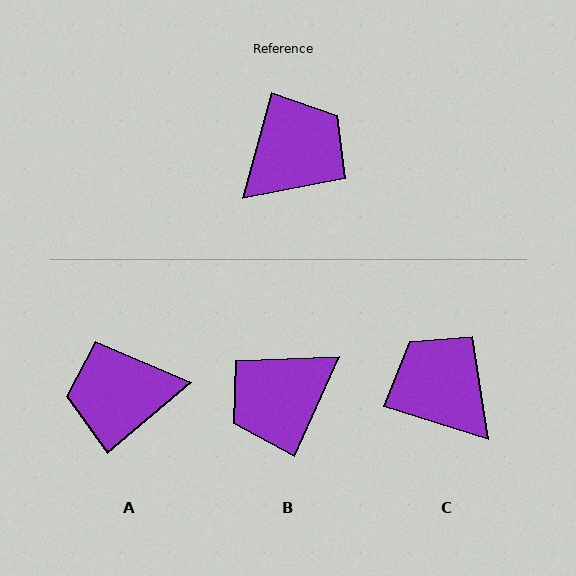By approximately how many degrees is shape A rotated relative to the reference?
Approximately 146 degrees counter-clockwise.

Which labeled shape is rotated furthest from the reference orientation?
B, about 171 degrees away.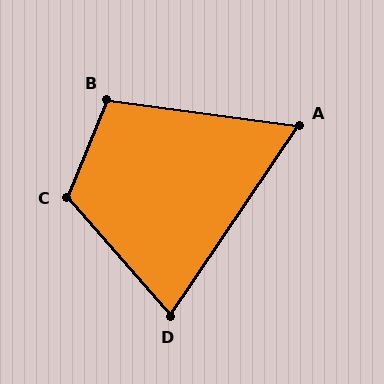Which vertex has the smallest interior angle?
A, at approximately 64 degrees.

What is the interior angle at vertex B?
Approximately 105 degrees (obtuse).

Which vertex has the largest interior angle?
C, at approximately 116 degrees.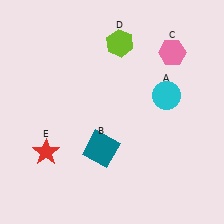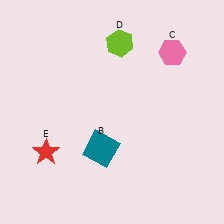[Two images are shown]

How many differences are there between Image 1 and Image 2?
There is 1 difference between the two images.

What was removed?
The cyan circle (A) was removed in Image 2.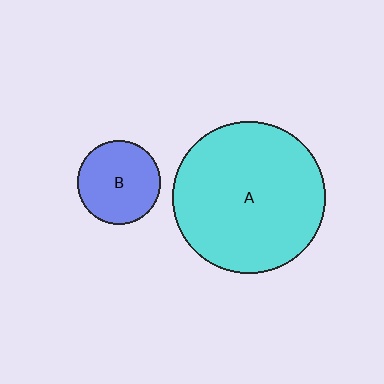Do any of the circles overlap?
No, none of the circles overlap.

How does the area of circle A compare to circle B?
Approximately 3.3 times.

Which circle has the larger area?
Circle A (cyan).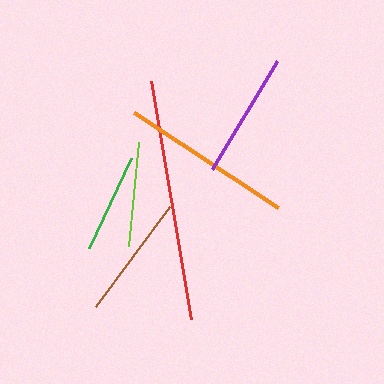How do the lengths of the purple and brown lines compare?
The purple and brown lines are approximately the same length.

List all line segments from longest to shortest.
From longest to shortest: red, orange, purple, brown, lime, green.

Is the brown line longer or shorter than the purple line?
The purple line is longer than the brown line.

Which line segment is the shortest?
The green line is the shortest at approximately 99 pixels.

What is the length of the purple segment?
The purple segment is approximately 126 pixels long.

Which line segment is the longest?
The red line is the longest at approximately 241 pixels.